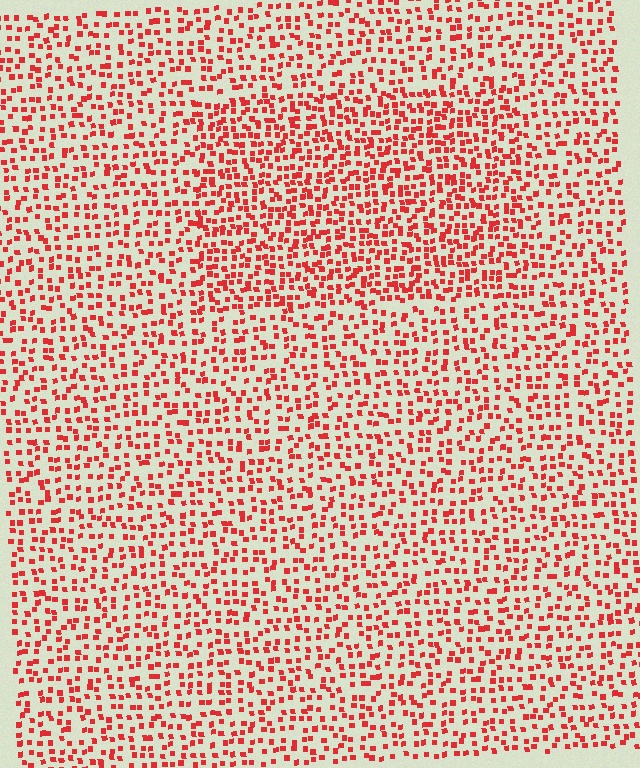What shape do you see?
I see a rectangle.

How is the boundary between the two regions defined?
The boundary is defined by a change in element density (approximately 1.5x ratio). All elements are the same color, size, and shape.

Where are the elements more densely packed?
The elements are more densely packed inside the rectangle boundary.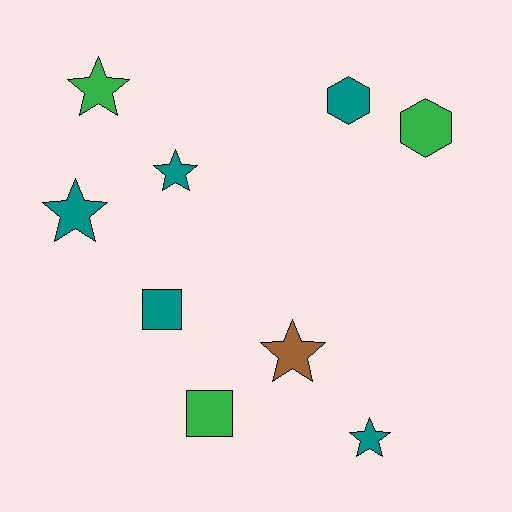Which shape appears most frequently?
Star, with 5 objects.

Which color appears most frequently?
Teal, with 5 objects.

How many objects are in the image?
There are 9 objects.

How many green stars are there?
There is 1 green star.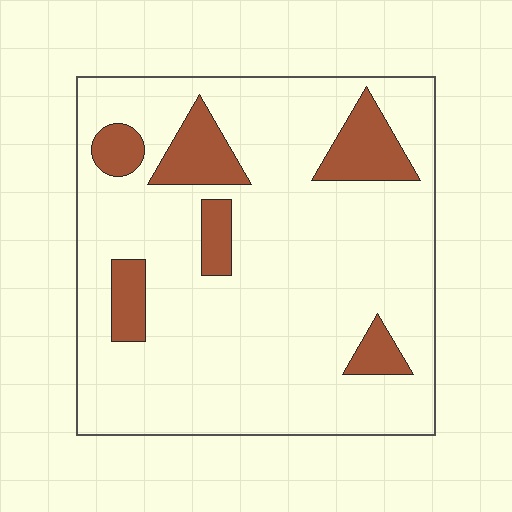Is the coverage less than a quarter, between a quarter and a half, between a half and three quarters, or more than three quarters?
Less than a quarter.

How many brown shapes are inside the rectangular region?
6.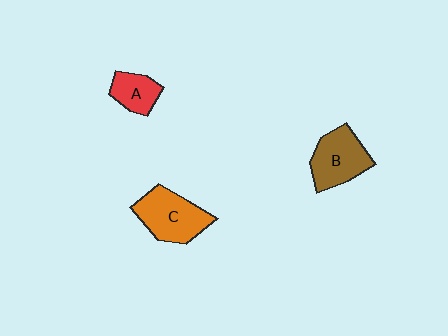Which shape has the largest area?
Shape C (orange).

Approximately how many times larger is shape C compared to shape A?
Approximately 1.8 times.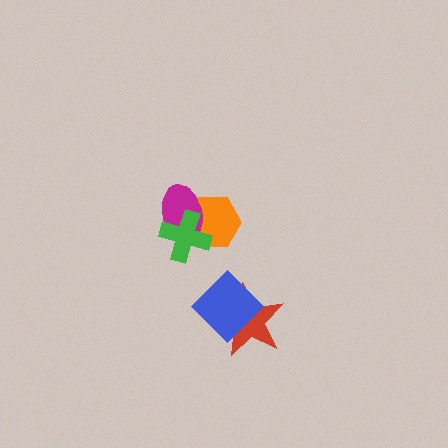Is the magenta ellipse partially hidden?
Yes, it is partially covered by another shape.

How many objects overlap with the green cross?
2 objects overlap with the green cross.